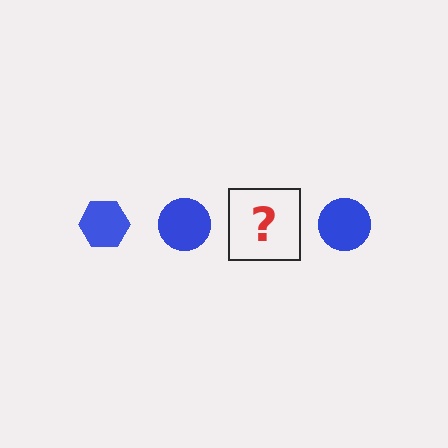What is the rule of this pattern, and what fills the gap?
The rule is that the pattern cycles through hexagon, circle shapes in blue. The gap should be filled with a blue hexagon.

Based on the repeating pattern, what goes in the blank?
The blank should be a blue hexagon.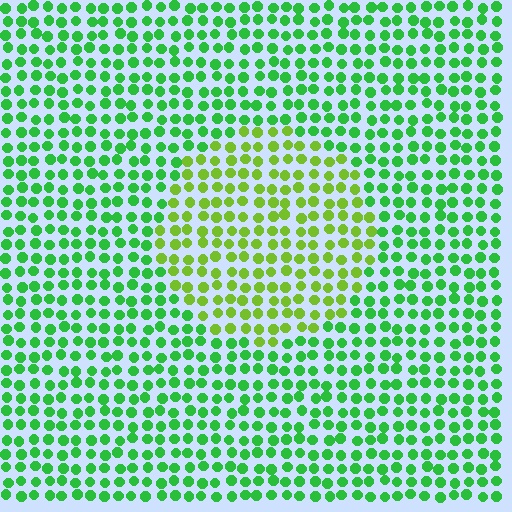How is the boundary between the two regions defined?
The boundary is defined purely by a slight shift in hue (about 37 degrees). Spacing, size, and orientation are identical on both sides.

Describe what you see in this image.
The image is filled with small green elements in a uniform arrangement. A circle-shaped region is visible where the elements are tinted to a slightly different hue, forming a subtle color boundary.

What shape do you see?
I see a circle.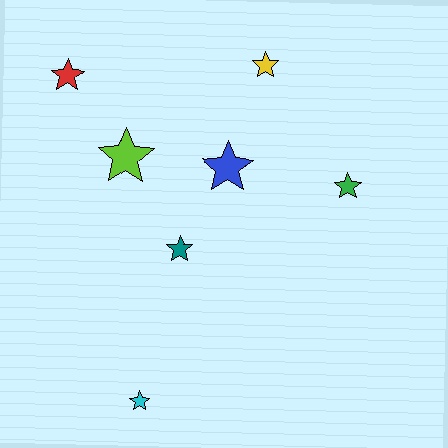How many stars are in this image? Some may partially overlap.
There are 7 stars.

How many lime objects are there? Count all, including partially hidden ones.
There is 1 lime object.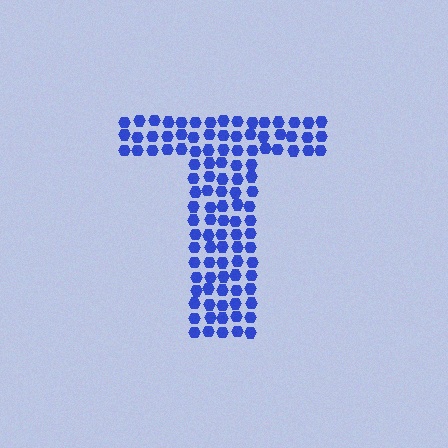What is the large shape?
The large shape is the letter T.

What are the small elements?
The small elements are hexagons.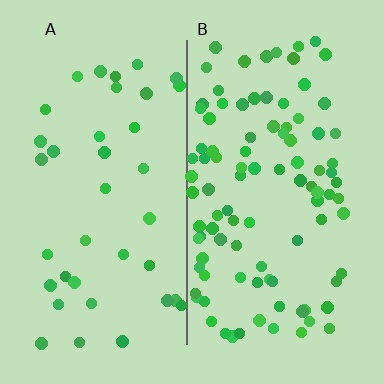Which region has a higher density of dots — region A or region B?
B (the right).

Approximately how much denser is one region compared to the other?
Approximately 2.6× — region B over region A.